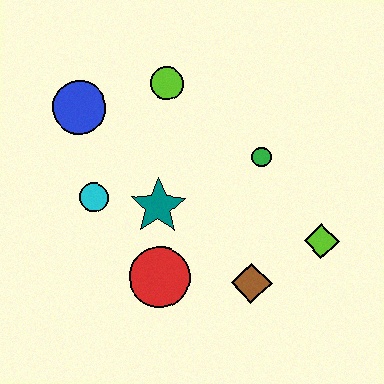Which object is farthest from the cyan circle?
The lime diamond is farthest from the cyan circle.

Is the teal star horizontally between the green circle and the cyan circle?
Yes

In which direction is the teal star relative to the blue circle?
The teal star is below the blue circle.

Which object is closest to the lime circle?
The blue circle is closest to the lime circle.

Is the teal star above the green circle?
No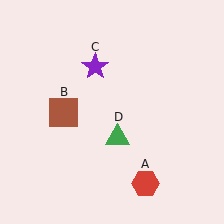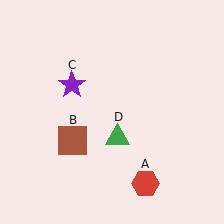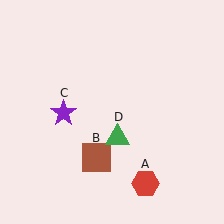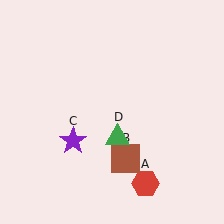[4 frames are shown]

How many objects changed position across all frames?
2 objects changed position: brown square (object B), purple star (object C).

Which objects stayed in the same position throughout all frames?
Red hexagon (object A) and green triangle (object D) remained stationary.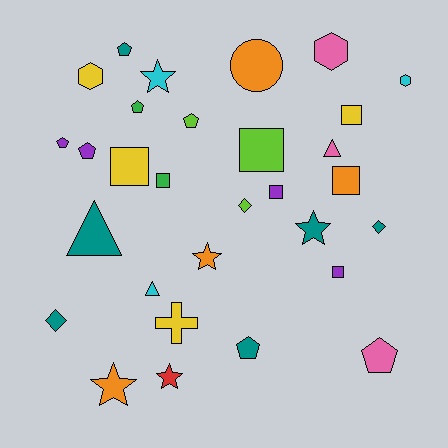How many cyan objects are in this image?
There are 3 cyan objects.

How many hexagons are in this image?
There are 3 hexagons.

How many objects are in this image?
There are 30 objects.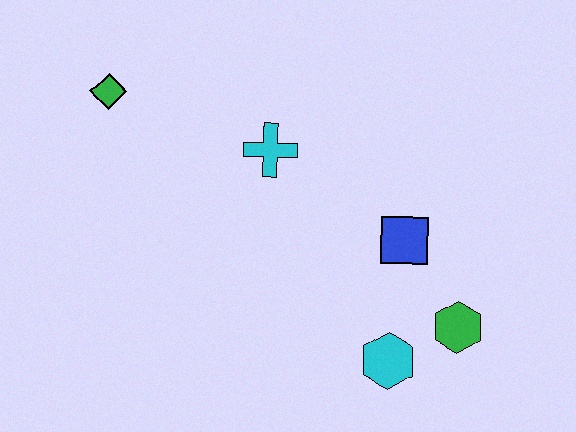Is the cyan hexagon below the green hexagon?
Yes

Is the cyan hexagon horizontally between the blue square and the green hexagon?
No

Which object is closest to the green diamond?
The cyan cross is closest to the green diamond.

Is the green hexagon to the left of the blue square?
No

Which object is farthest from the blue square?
The green diamond is farthest from the blue square.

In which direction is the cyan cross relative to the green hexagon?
The cyan cross is to the left of the green hexagon.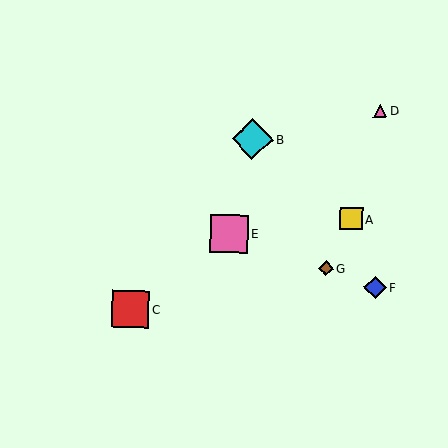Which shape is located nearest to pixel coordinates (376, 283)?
The blue diamond (labeled F) at (375, 288) is nearest to that location.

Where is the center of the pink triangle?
The center of the pink triangle is at (380, 111).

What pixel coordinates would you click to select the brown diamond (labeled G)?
Click at (326, 269) to select the brown diamond G.